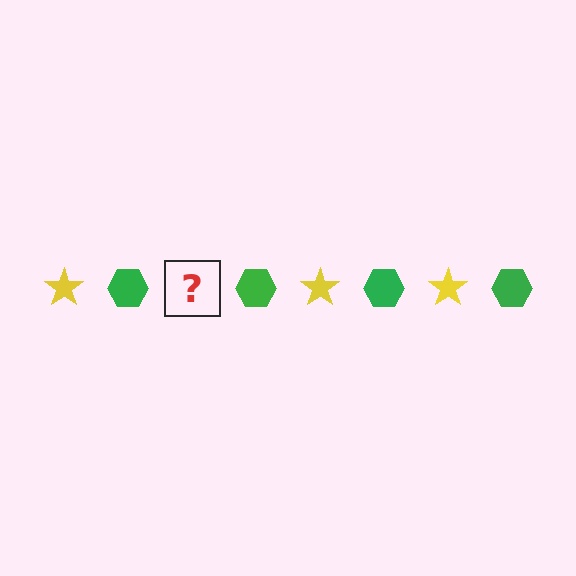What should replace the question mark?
The question mark should be replaced with a yellow star.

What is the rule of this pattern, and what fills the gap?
The rule is that the pattern alternates between yellow star and green hexagon. The gap should be filled with a yellow star.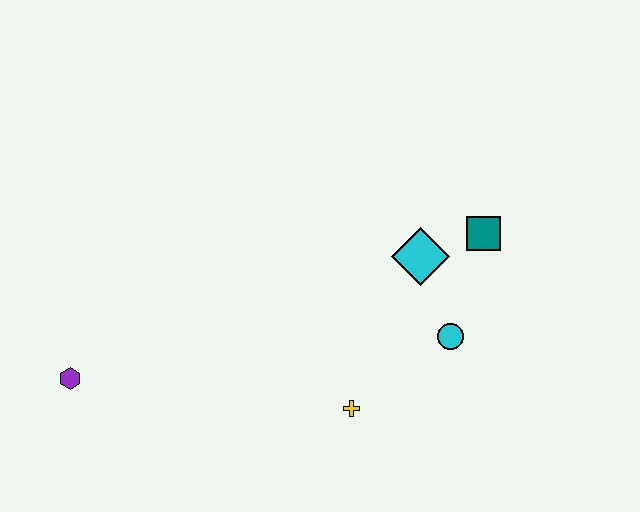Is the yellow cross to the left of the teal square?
Yes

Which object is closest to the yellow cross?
The cyan circle is closest to the yellow cross.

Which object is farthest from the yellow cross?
The purple hexagon is farthest from the yellow cross.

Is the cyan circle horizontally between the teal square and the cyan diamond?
Yes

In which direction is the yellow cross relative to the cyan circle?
The yellow cross is to the left of the cyan circle.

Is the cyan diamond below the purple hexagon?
No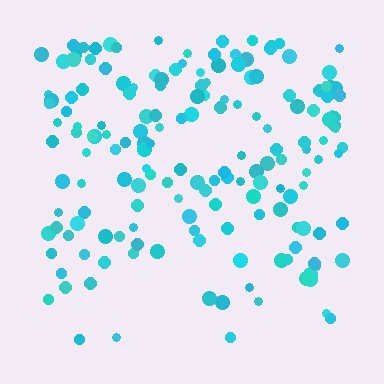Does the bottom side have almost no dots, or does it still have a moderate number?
Still a moderate number, just noticeably fewer than the top.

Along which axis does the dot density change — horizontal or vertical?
Vertical.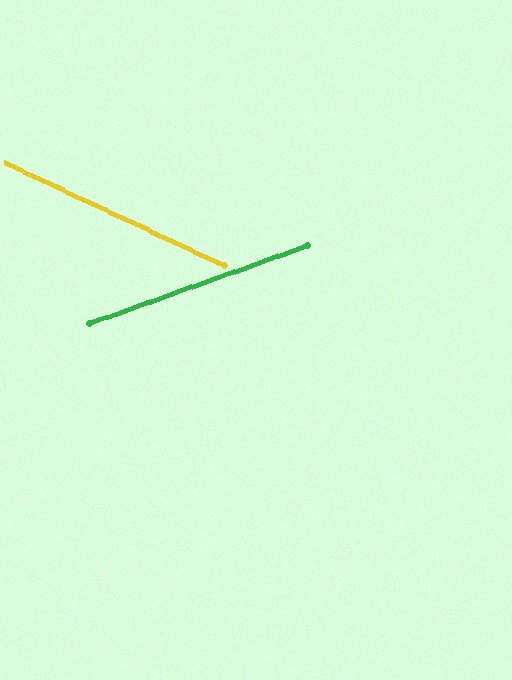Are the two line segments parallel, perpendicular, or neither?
Neither parallel nor perpendicular — they differ by about 45°.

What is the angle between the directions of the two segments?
Approximately 45 degrees.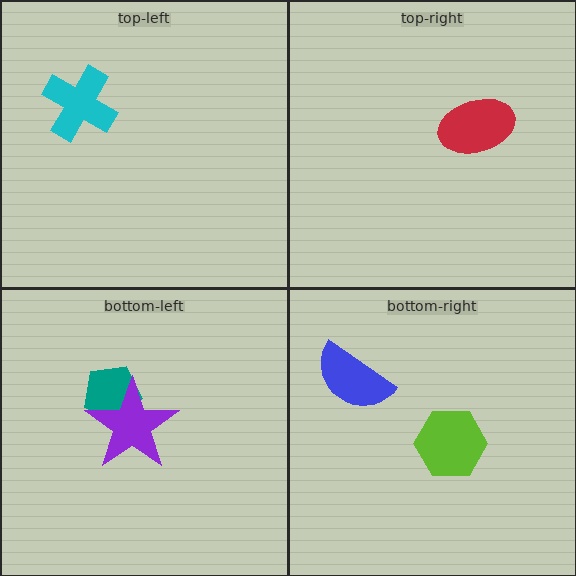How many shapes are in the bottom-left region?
2.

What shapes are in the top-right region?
The red ellipse.